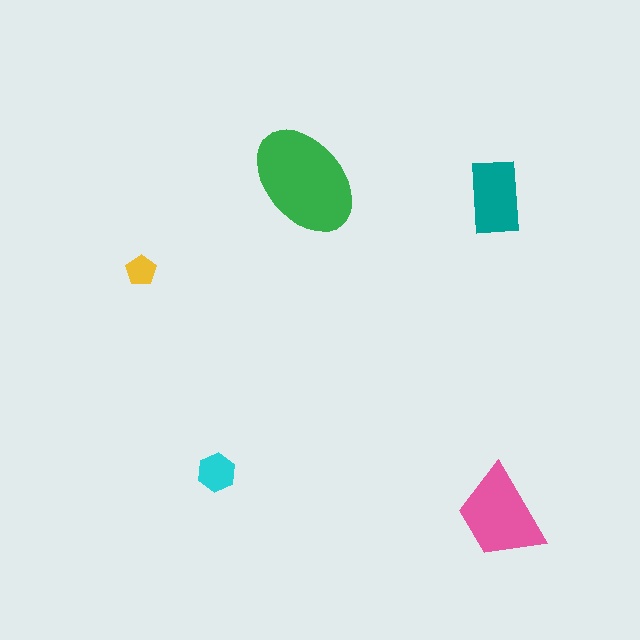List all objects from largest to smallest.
The green ellipse, the pink trapezoid, the teal rectangle, the cyan hexagon, the yellow pentagon.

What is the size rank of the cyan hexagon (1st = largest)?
4th.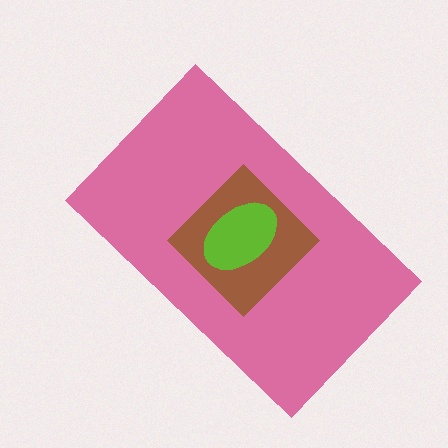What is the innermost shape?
The lime ellipse.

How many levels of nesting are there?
3.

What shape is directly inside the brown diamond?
The lime ellipse.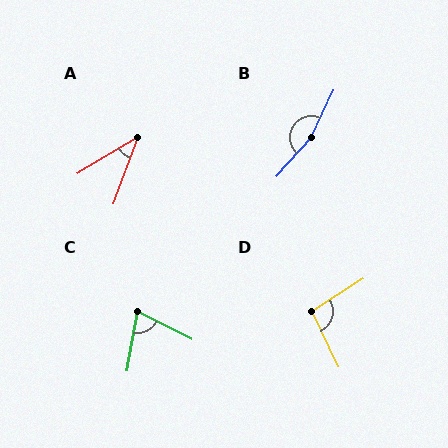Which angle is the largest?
B, at approximately 163 degrees.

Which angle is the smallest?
A, at approximately 39 degrees.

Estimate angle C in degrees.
Approximately 73 degrees.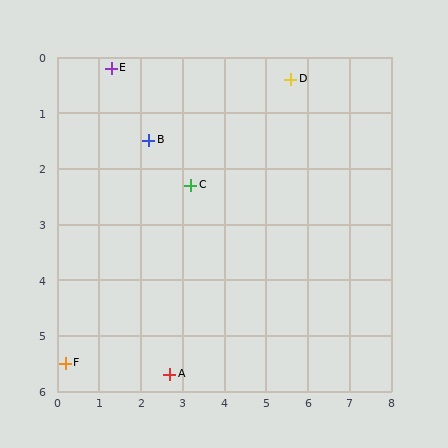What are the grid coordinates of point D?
Point D is at approximately (5.6, 0.4).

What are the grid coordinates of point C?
Point C is at approximately (3.2, 2.3).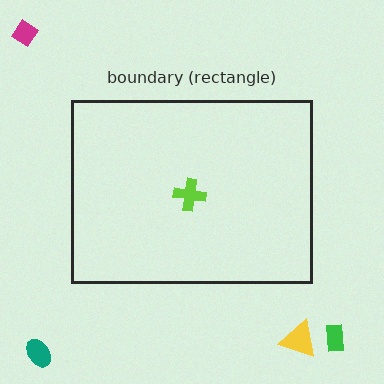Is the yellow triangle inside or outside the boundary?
Outside.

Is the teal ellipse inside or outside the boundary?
Outside.